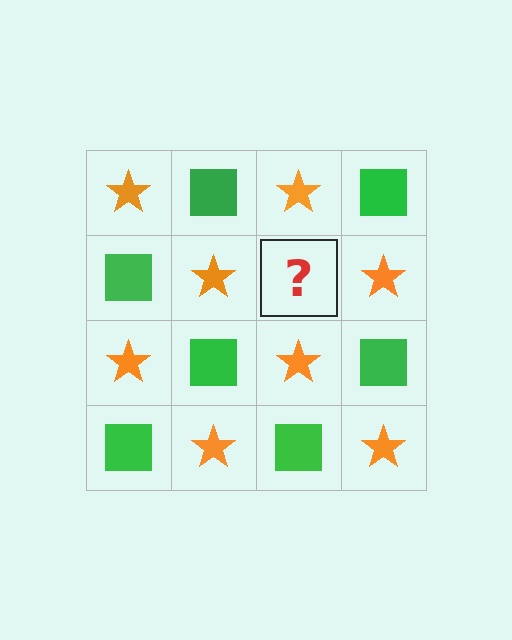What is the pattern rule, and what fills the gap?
The rule is that it alternates orange star and green square in a checkerboard pattern. The gap should be filled with a green square.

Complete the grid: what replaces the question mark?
The question mark should be replaced with a green square.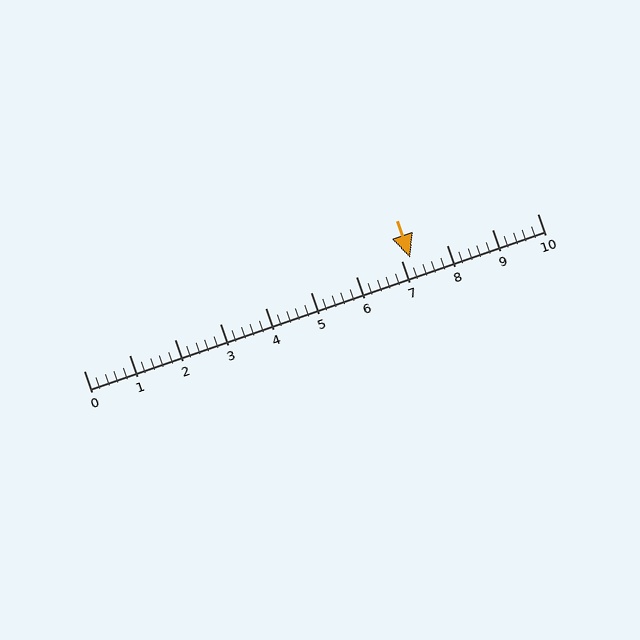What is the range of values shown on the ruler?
The ruler shows values from 0 to 10.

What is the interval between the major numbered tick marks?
The major tick marks are spaced 1 units apart.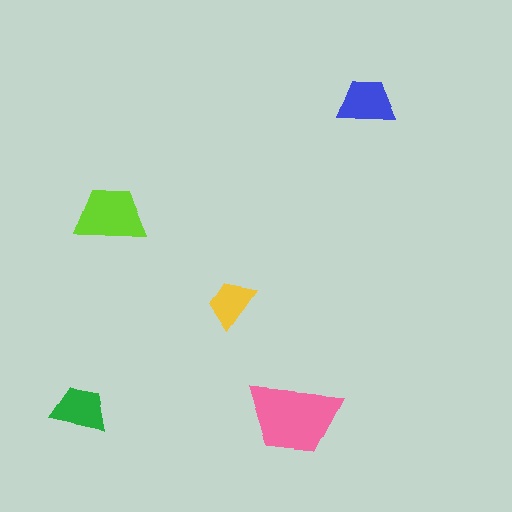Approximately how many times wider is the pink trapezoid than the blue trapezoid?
About 1.5 times wider.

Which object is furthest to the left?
The green trapezoid is leftmost.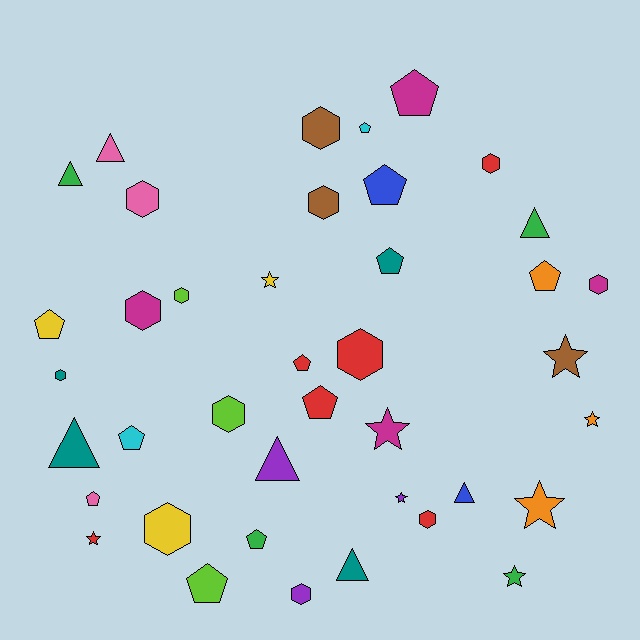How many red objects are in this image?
There are 6 red objects.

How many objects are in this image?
There are 40 objects.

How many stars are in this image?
There are 8 stars.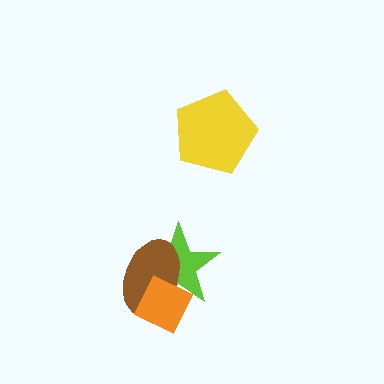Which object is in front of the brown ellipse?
The orange diamond is in front of the brown ellipse.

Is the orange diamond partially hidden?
No, no other shape covers it.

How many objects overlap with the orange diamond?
2 objects overlap with the orange diamond.